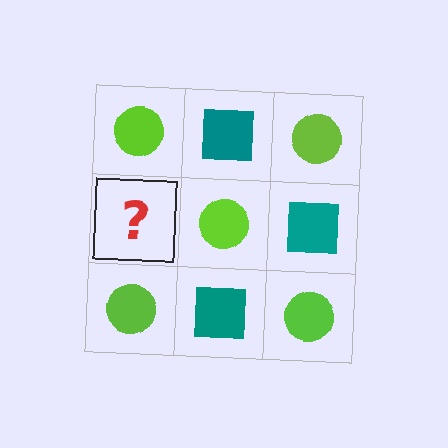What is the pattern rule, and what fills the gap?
The rule is that it alternates lime circle and teal square in a checkerboard pattern. The gap should be filled with a teal square.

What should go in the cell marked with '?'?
The missing cell should contain a teal square.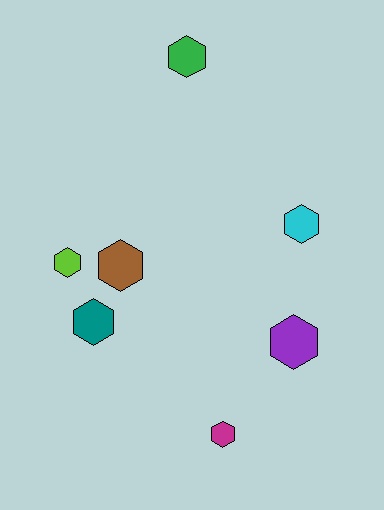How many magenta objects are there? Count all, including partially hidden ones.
There is 1 magenta object.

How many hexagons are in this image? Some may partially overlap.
There are 7 hexagons.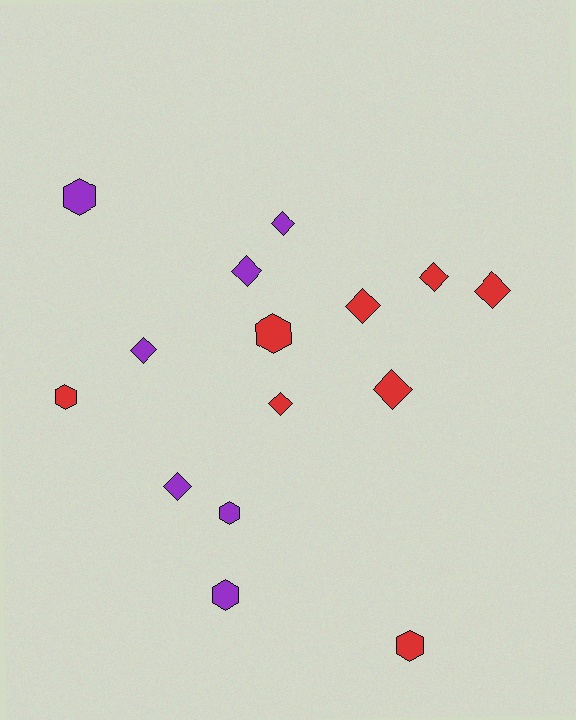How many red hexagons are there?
There are 3 red hexagons.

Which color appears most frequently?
Red, with 8 objects.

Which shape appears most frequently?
Diamond, with 9 objects.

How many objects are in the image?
There are 15 objects.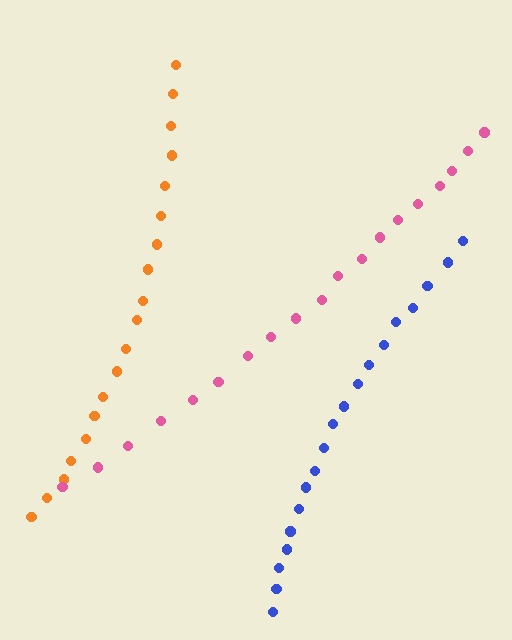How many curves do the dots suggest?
There are 3 distinct paths.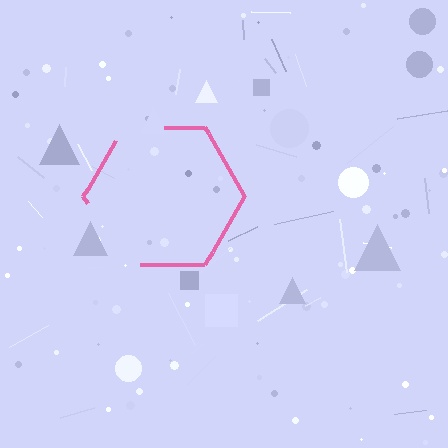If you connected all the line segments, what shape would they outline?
They would outline a hexagon.